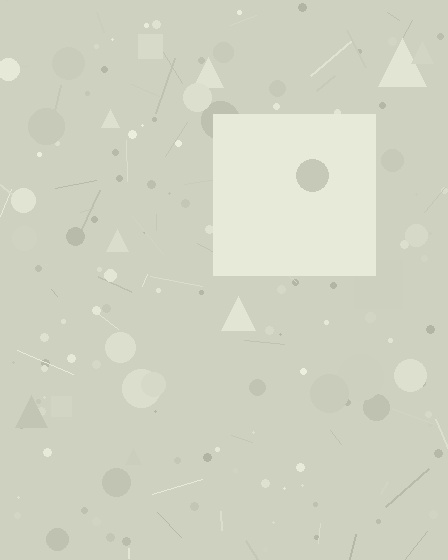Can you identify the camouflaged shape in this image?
The camouflaged shape is a square.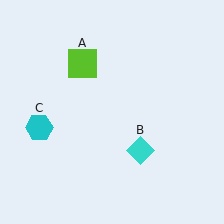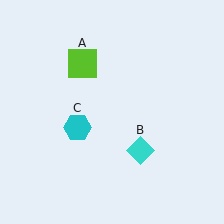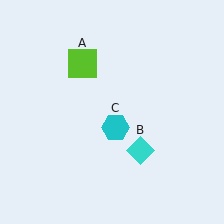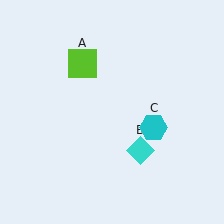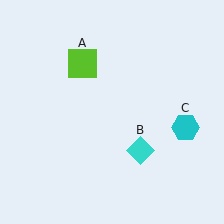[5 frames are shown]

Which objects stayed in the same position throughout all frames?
Lime square (object A) and cyan diamond (object B) remained stationary.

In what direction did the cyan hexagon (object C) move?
The cyan hexagon (object C) moved right.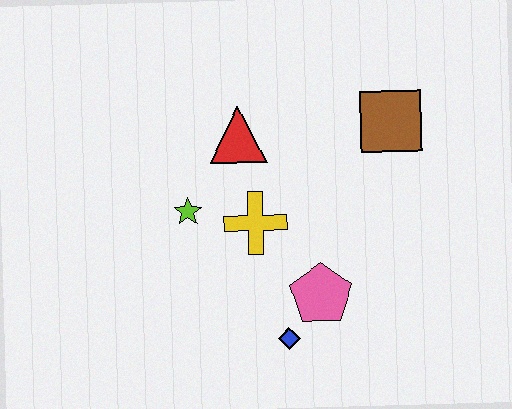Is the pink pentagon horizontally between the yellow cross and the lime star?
No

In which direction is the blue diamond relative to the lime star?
The blue diamond is below the lime star.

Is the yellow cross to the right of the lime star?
Yes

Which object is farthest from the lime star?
The brown square is farthest from the lime star.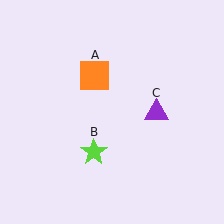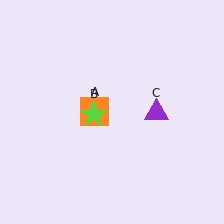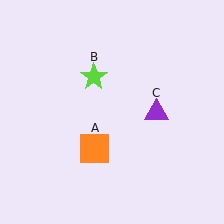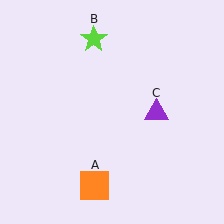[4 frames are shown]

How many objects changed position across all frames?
2 objects changed position: orange square (object A), lime star (object B).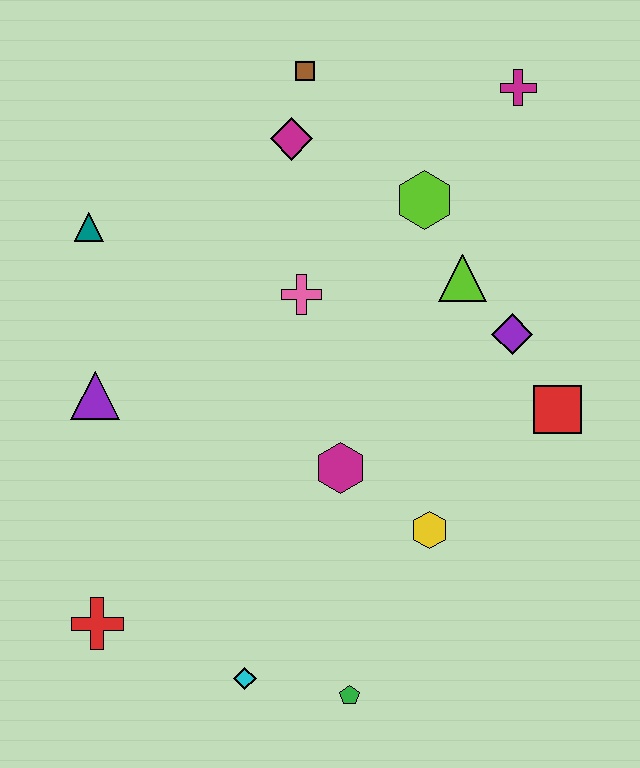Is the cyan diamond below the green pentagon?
No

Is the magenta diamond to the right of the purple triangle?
Yes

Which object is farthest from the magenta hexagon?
The magenta cross is farthest from the magenta hexagon.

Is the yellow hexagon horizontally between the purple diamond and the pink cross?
Yes